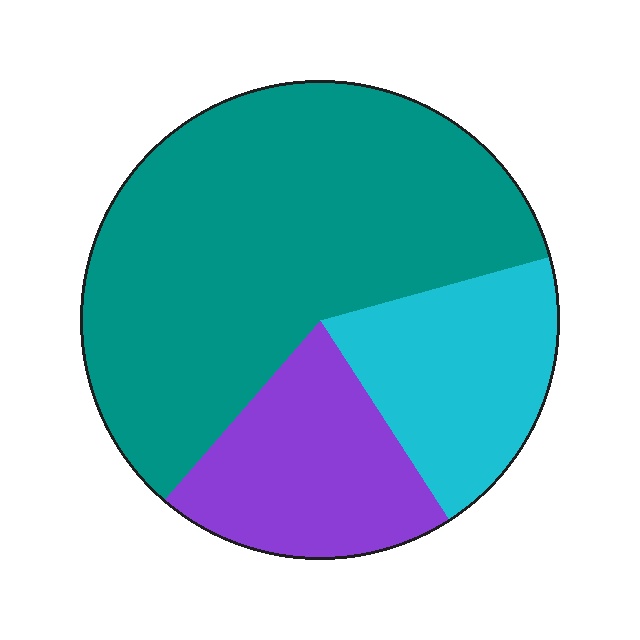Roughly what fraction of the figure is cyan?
Cyan takes up about one fifth (1/5) of the figure.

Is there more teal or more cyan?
Teal.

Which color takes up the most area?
Teal, at roughly 60%.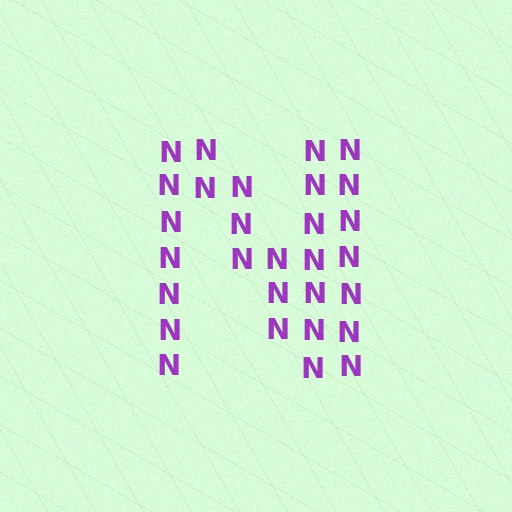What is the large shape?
The large shape is the letter N.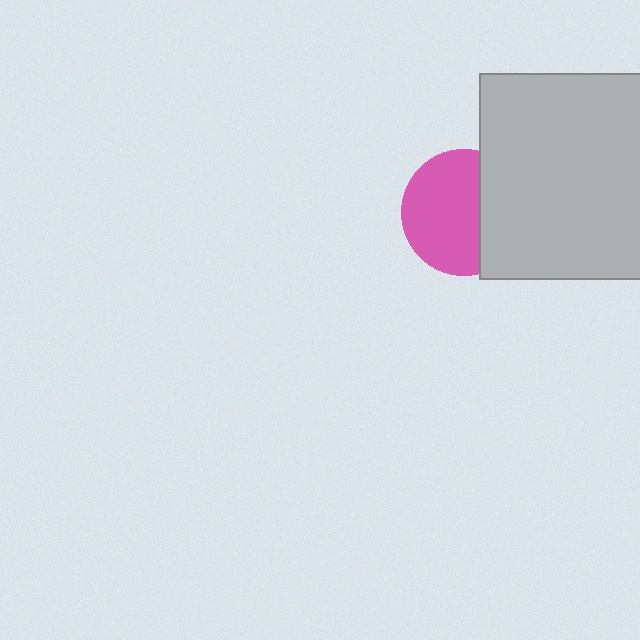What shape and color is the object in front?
The object in front is a light gray rectangle.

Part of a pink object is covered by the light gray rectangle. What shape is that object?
It is a circle.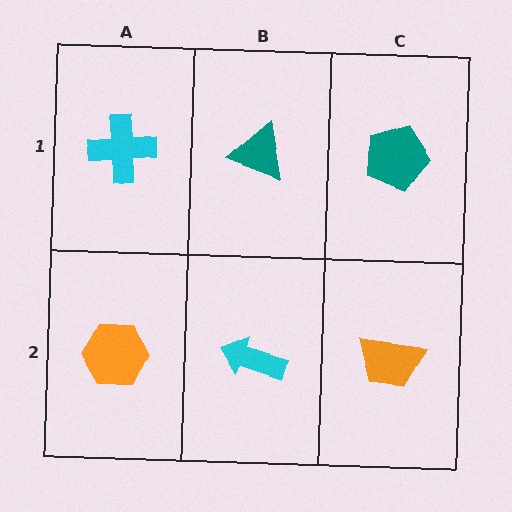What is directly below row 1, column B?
A cyan arrow.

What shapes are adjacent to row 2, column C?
A teal pentagon (row 1, column C), a cyan arrow (row 2, column B).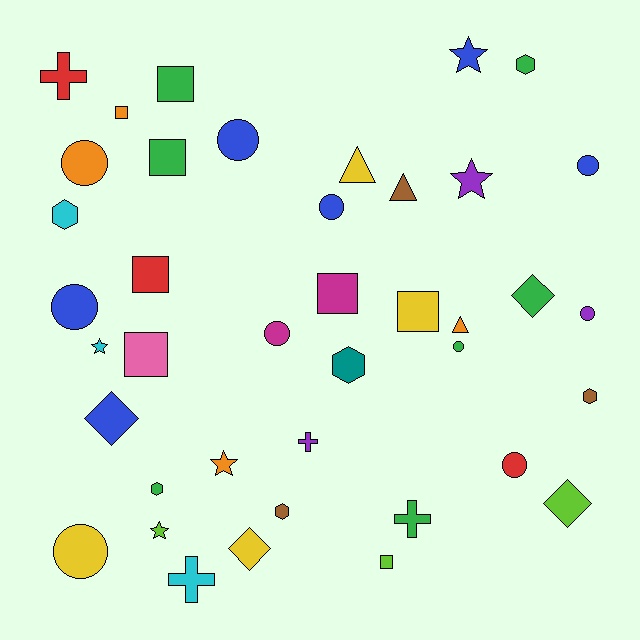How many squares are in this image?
There are 8 squares.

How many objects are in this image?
There are 40 objects.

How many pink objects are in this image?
There is 1 pink object.